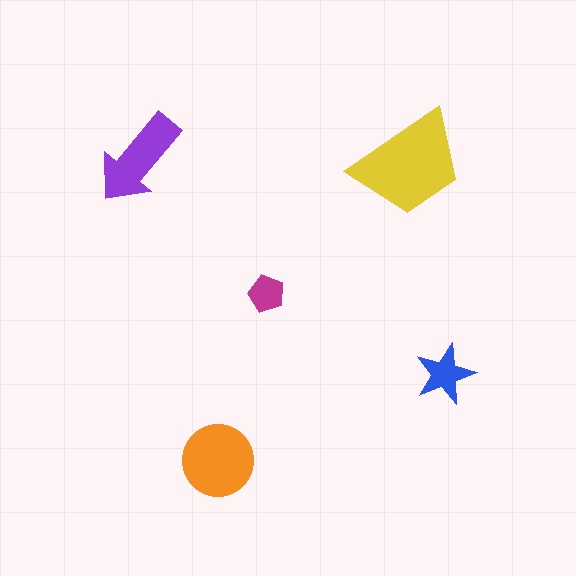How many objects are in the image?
There are 5 objects in the image.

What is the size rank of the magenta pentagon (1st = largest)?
5th.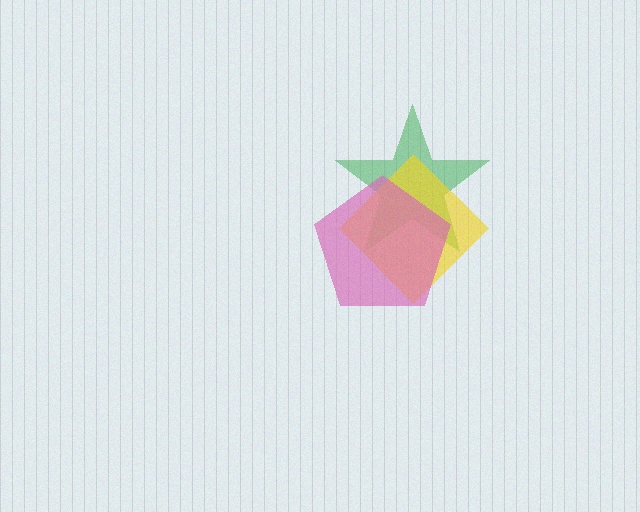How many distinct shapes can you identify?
There are 3 distinct shapes: a green star, a yellow diamond, a pink pentagon.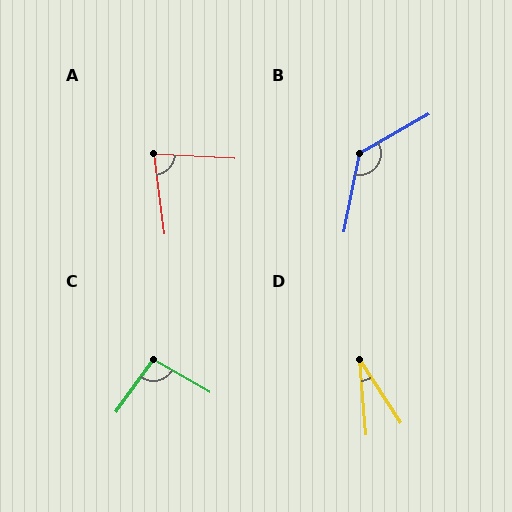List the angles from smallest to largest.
D (28°), A (79°), C (95°), B (131°).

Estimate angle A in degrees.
Approximately 79 degrees.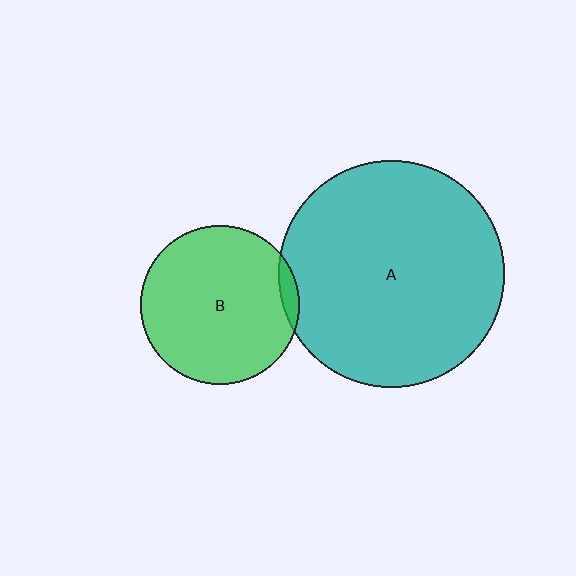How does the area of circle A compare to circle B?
Approximately 2.0 times.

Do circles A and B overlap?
Yes.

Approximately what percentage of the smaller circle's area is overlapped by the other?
Approximately 5%.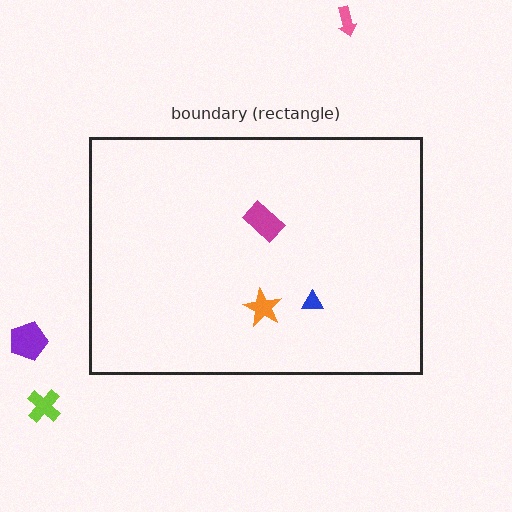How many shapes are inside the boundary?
3 inside, 3 outside.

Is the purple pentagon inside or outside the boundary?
Outside.